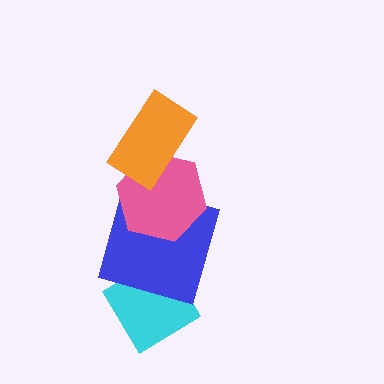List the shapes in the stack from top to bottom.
From top to bottom: the orange rectangle, the pink hexagon, the blue square, the cyan diamond.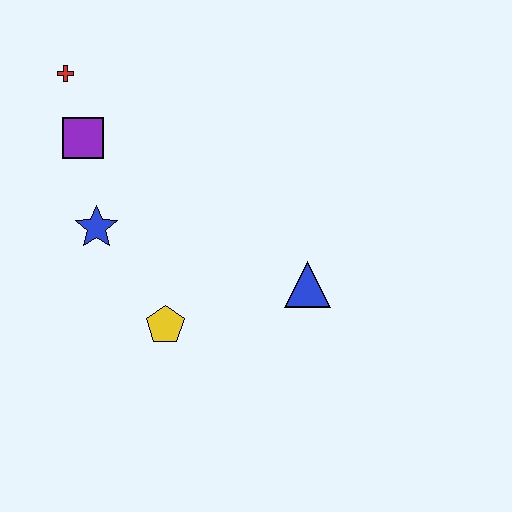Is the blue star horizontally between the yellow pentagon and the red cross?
Yes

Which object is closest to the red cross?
The purple square is closest to the red cross.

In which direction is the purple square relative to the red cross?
The purple square is below the red cross.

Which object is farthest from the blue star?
The blue triangle is farthest from the blue star.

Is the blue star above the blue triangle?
Yes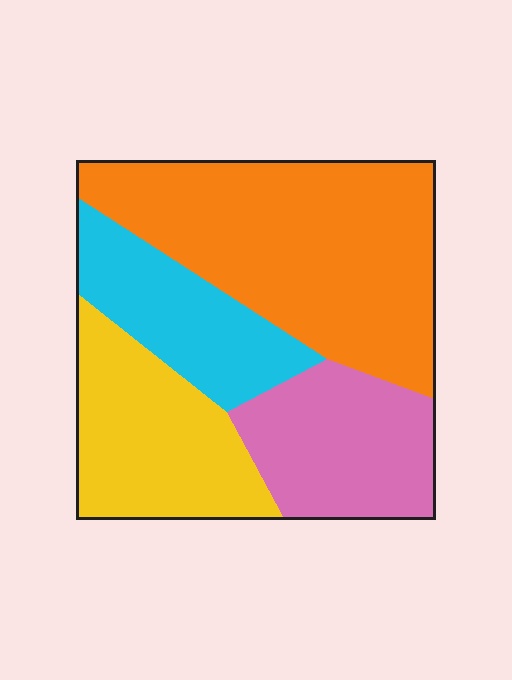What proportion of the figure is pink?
Pink takes up about one fifth (1/5) of the figure.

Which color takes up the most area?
Orange, at roughly 40%.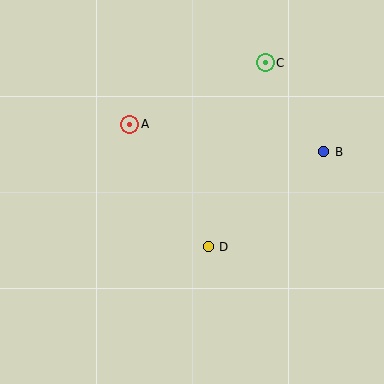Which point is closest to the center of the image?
Point D at (208, 247) is closest to the center.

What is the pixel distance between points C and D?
The distance between C and D is 193 pixels.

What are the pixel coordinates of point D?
Point D is at (208, 247).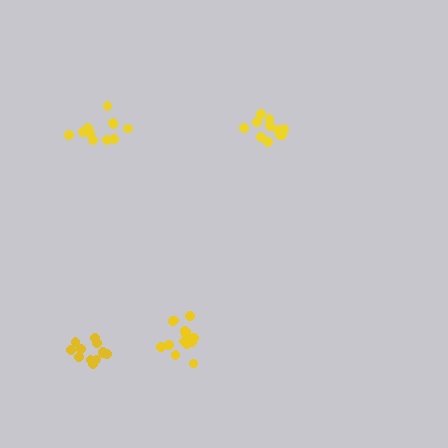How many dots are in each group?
Group 1: 14 dots, Group 2: 11 dots, Group 3: 11 dots, Group 4: 12 dots (48 total).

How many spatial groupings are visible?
There are 4 spatial groupings.